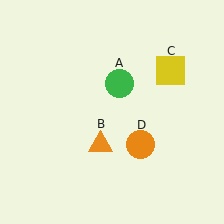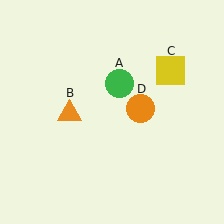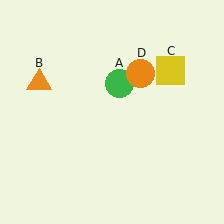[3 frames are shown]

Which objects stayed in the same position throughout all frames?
Green circle (object A) and yellow square (object C) remained stationary.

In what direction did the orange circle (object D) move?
The orange circle (object D) moved up.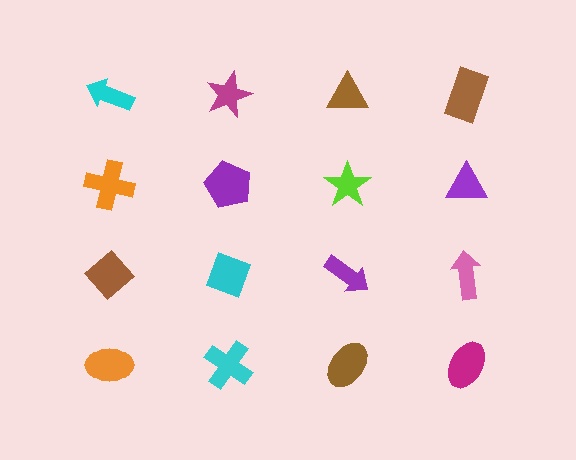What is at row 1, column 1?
A cyan arrow.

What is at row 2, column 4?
A purple triangle.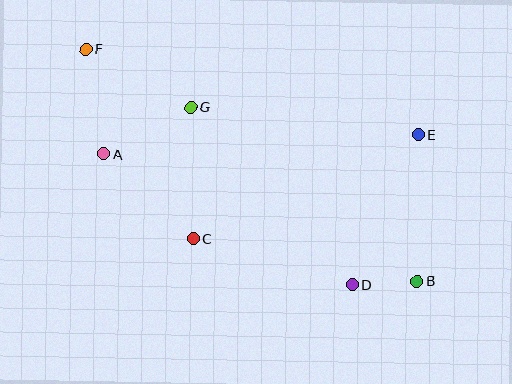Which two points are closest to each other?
Points B and D are closest to each other.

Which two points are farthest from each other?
Points B and F are farthest from each other.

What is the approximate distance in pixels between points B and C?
The distance between B and C is approximately 228 pixels.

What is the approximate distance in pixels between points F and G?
The distance between F and G is approximately 120 pixels.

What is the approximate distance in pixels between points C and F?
The distance between C and F is approximately 218 pixels.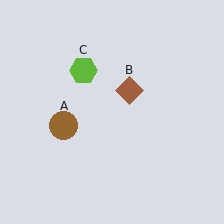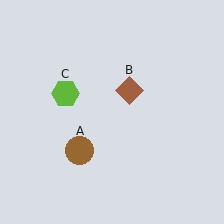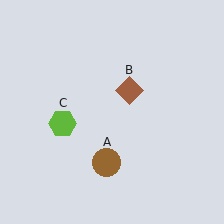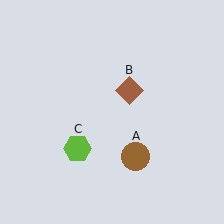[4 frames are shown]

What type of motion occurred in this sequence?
The brown circle (object A), lime hexagon (object C) rotated counterclockwise around the center of the scene.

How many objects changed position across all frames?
2 objects changed position: brown circle (object A), lime hexagon (object C).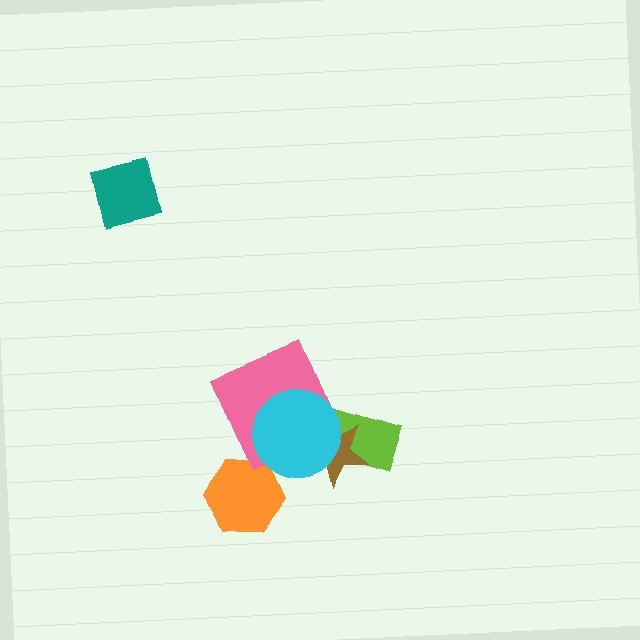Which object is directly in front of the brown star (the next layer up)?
The pink square is directly in front of the brown star.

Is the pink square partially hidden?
Yes, it is partially covered by another shape.